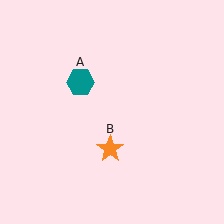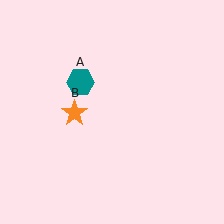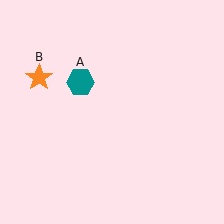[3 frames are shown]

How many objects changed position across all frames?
1 object changed position: orange star (object B).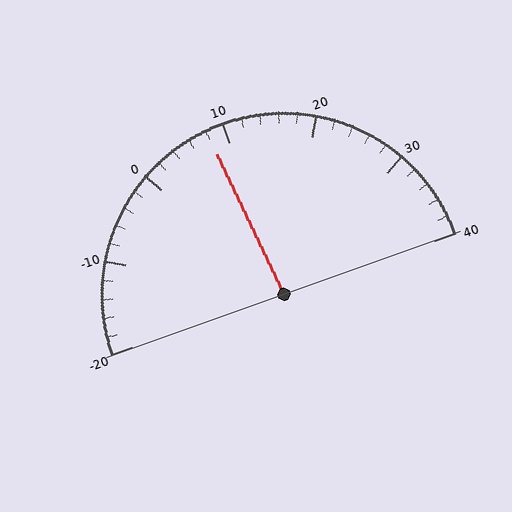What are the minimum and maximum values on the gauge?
The gauge ranges from -20 to 40.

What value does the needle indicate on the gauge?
The needle indicates approximately 8.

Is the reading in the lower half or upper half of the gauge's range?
The reading is in the lower half of the range (-20 to 40).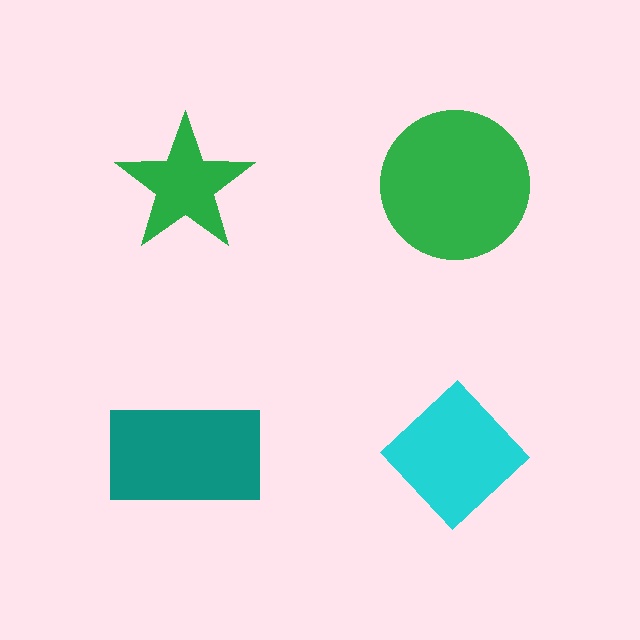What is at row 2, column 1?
A teal rectangle.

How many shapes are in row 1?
2 shapes.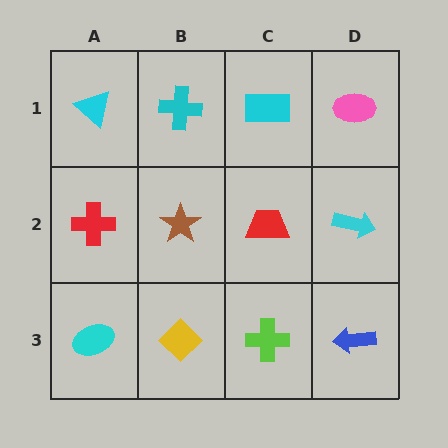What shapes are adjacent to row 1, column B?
A brown star (row 2, column B), a cyan triangle (row 1, column A), a cyan rectangle (row 1, column C).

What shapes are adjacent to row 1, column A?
A red cross (row 2, column A), a cyan cross (row 1, column B).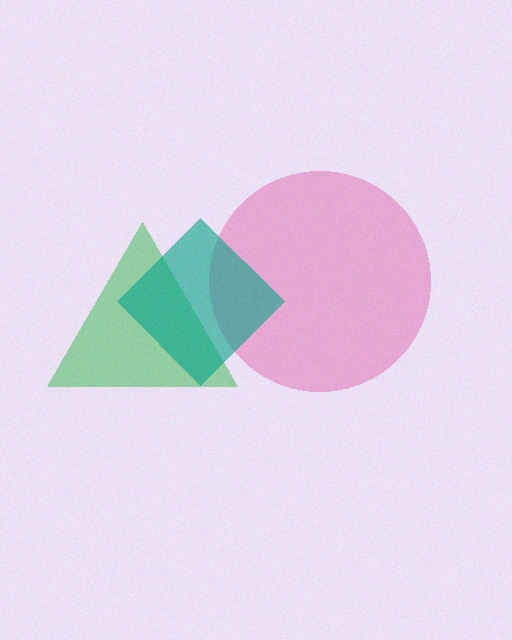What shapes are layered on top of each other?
The layered shapes are: a green triangle, a pink circle, a teal diamond.